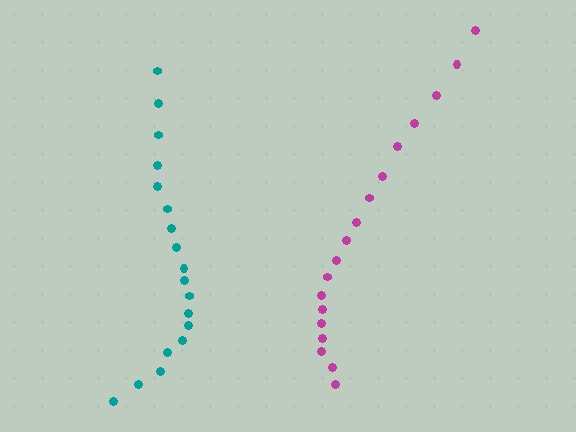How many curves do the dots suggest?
There are 2 distinct paths.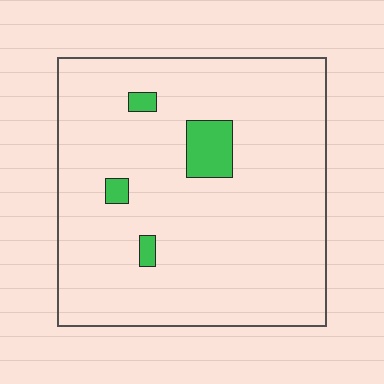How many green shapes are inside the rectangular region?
4.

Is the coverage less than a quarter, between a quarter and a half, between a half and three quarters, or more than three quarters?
Less than a quarter.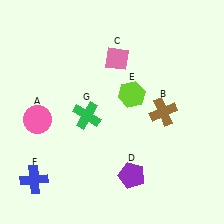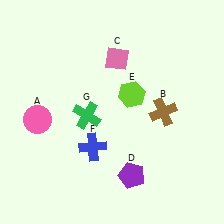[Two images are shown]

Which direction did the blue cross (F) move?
The blue cross (F) moved right.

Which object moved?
The blue cross (F) moved right.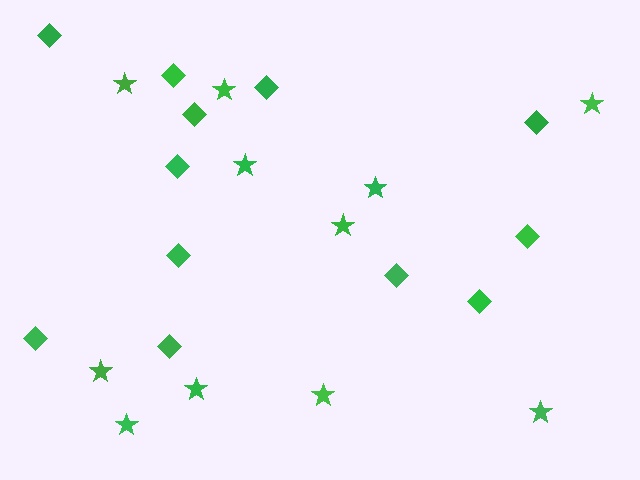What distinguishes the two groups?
There are 2 groups: one group of stars (11) and one group of diamonds (12).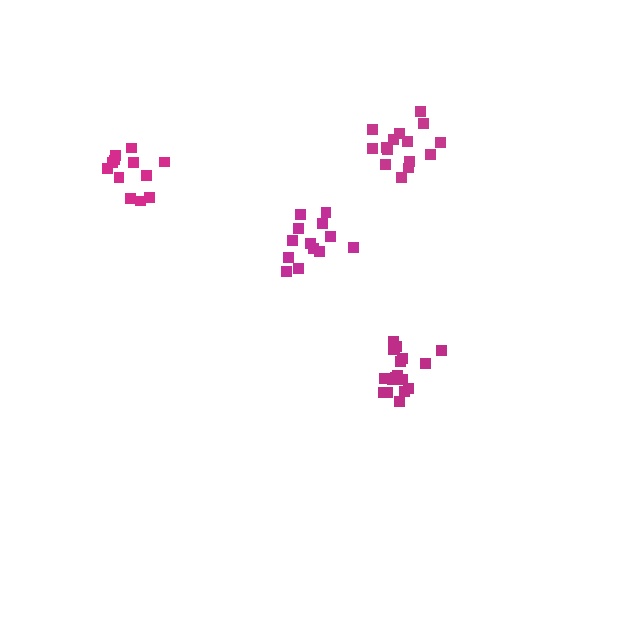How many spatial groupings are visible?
There are 4 spatial groupings.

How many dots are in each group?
Group 1: 18 dots, Group 2: 12 dots, Group 3: 13 dots, Group 4: 15 dots (58 total).